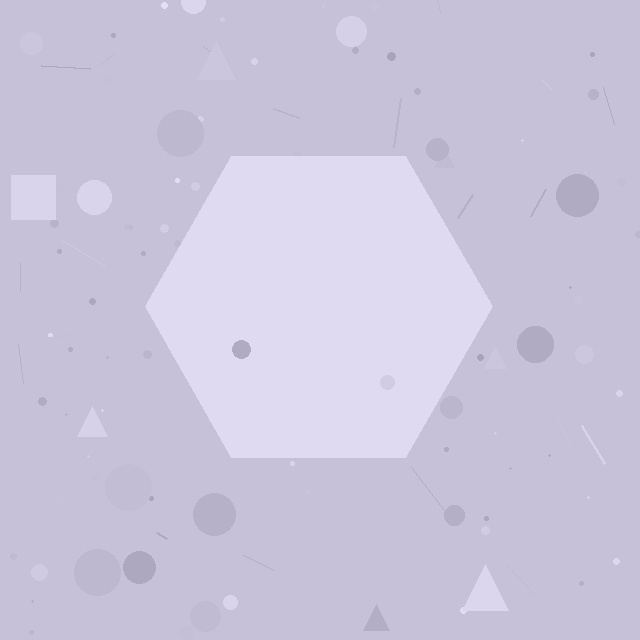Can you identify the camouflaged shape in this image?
The camouflaged shape is a hexagon.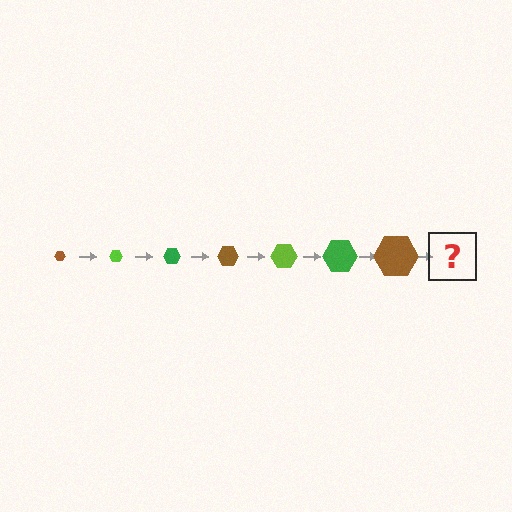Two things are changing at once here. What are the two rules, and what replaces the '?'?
The two rules are that the hexagon grows larger each step and the color cycles through brown, lime, and green. The '?' should be a lime hexagon, larger than the previous one.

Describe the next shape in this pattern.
It should be a lime hexagon, larger than the previous one.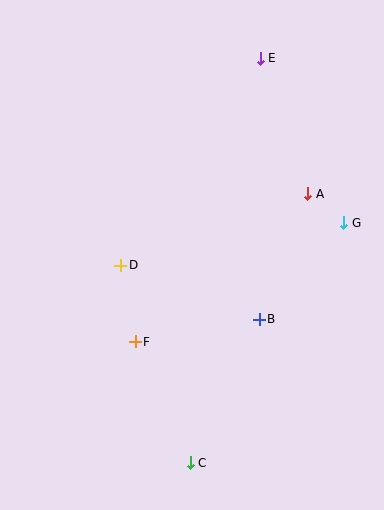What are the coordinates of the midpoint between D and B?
The midpoint between D and B is at (190, 292).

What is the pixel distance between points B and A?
The distance between B and A is 134 pixels.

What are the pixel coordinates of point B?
Point B is at (259, 320).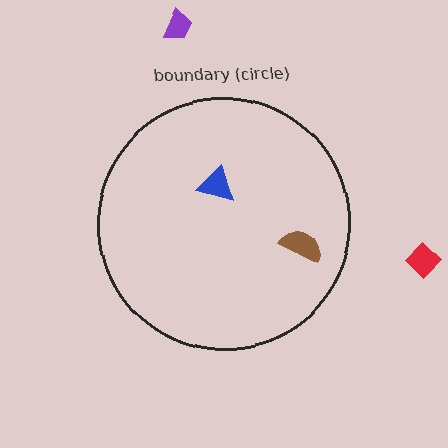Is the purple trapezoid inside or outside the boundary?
Outside.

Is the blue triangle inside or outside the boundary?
Inside.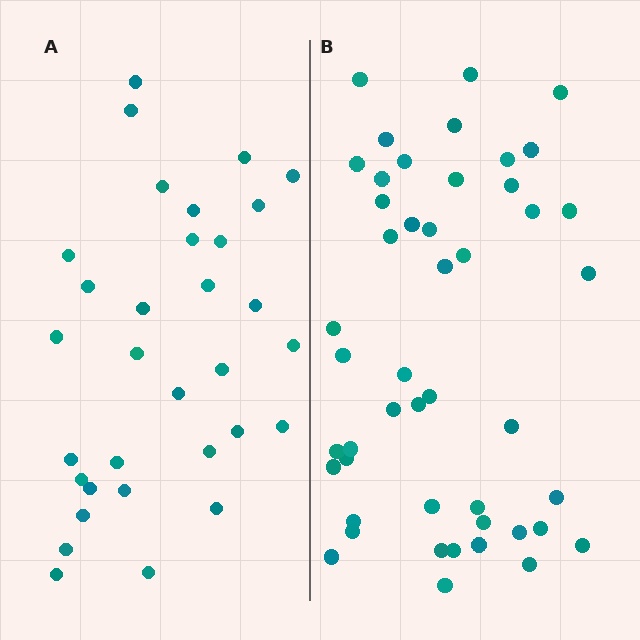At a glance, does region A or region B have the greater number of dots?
Region B (the right region) has more dots.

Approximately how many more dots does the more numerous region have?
Region B has approximately 15 more dots than region A.